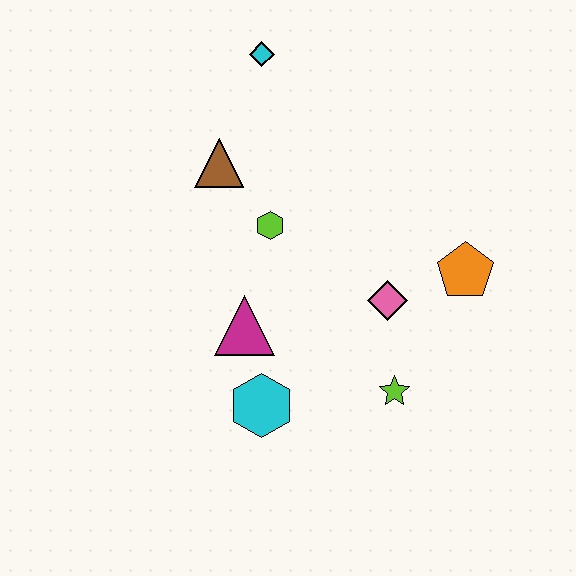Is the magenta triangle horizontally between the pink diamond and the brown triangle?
Yes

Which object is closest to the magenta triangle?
The cyan hexagon is closest to the magenta triangle.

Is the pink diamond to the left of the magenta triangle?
No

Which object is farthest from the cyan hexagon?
The cyan diamond is farthest from the cyan hexagon.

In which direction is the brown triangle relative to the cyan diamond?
The brown triangle is below the cyan diamond.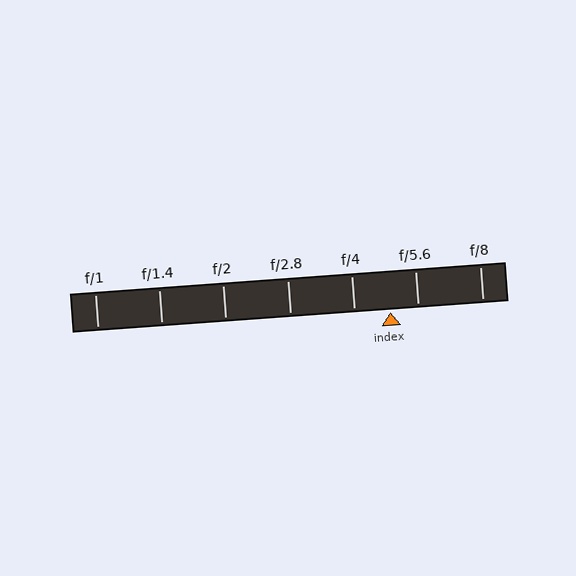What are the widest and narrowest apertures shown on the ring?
The widest aperture shown is f/1 and the narrowest is f/8.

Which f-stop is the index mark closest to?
The index mark is closest to f/5.6.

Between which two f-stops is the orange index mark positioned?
The index mark is between f/4 and f/5.6.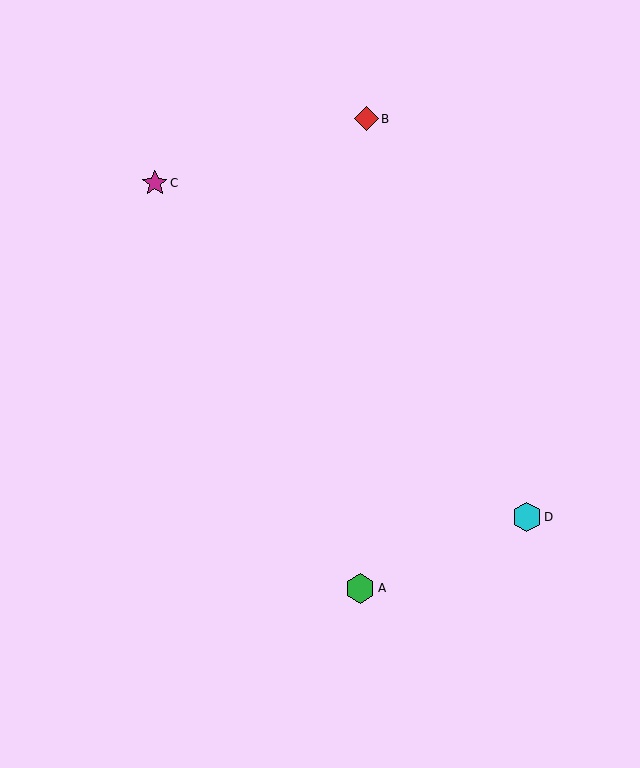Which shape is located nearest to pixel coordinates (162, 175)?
The magenta star (labeled C) at (155, 183) is nearest to that location.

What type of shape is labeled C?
Shape C is a magenta star.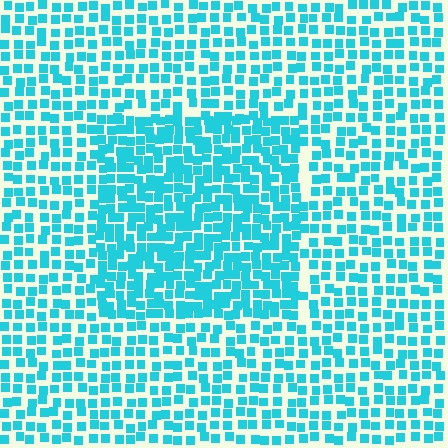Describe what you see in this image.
The image contains small cyan elements arranged at two different densities. A rectangle-shaped region is visible where the elements are more densely packed than the surrounding area.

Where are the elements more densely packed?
The elements are more densely packed inside the rectangle boundary.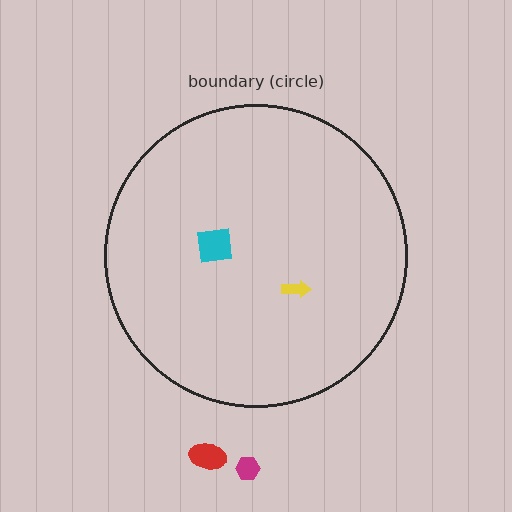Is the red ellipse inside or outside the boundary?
Outside.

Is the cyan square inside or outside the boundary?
Inside.